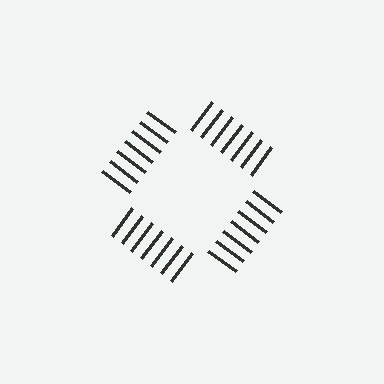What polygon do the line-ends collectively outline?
An illusory square — the line segments terminate on its edges but no continuous stroke is drawn.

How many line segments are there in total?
28 — 7 along each of the 4 edges.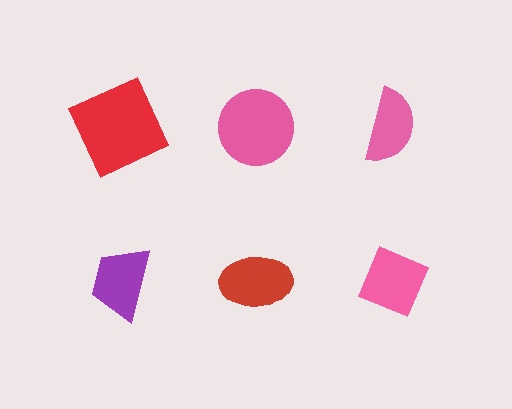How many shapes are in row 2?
3 shapes.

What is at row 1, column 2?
A pink circle.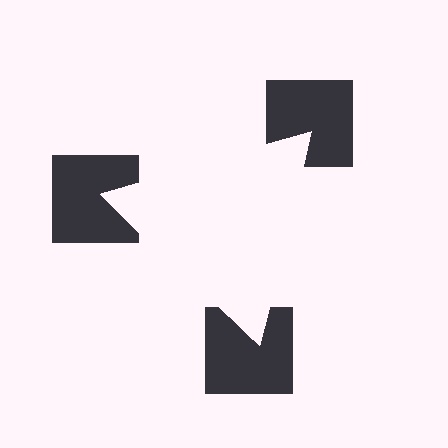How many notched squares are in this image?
There are 3 — one at each vertex of the illusory triangle.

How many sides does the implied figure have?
3 sides.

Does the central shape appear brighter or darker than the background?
It typically appears slightly brighter than the background, even though no actual brightness change is drawn.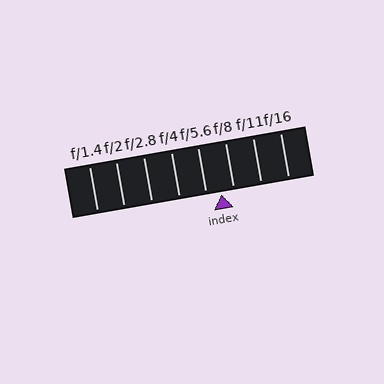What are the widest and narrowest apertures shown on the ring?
The widest aperture shown is f/1.4 and the narrowest is f/16.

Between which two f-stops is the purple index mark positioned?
The index mark is between f/5.6 and f/8.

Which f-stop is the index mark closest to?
The index mark is closest to f/8.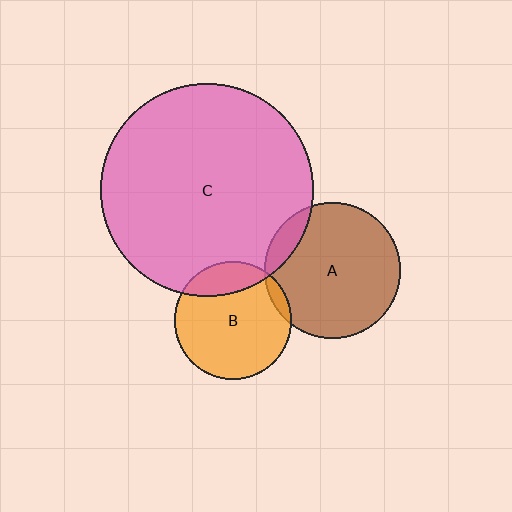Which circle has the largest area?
Circle C (pink).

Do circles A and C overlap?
Yes.